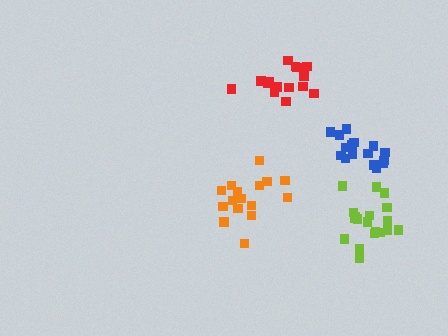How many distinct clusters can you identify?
There are 4 distinct clusters.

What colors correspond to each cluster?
The clusters are colored: blue, orange, lime, red.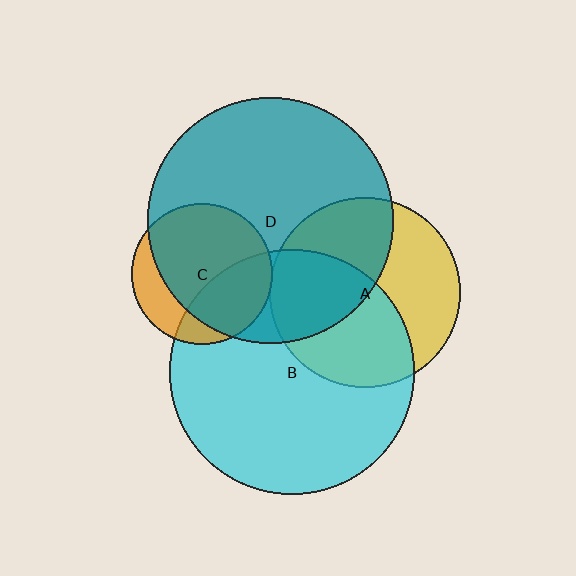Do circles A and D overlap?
Yes.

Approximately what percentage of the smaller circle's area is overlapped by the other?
Approximately 45%.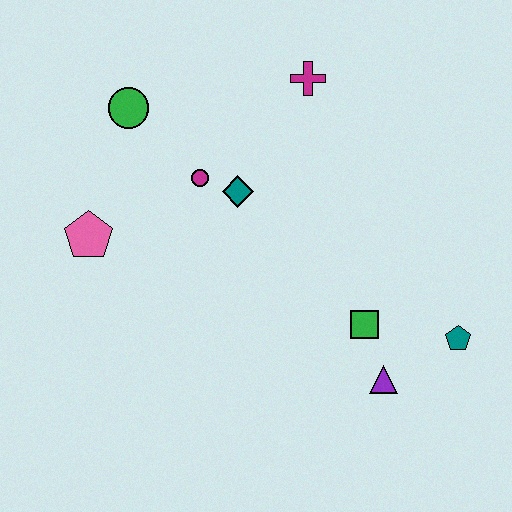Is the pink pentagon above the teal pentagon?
Yes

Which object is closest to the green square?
The purple triangle is closest to the green square.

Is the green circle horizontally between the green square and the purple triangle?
No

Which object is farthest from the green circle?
The teal pentagon is farthest from the green circle.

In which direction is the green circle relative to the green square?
The green circle is to the left of the green square.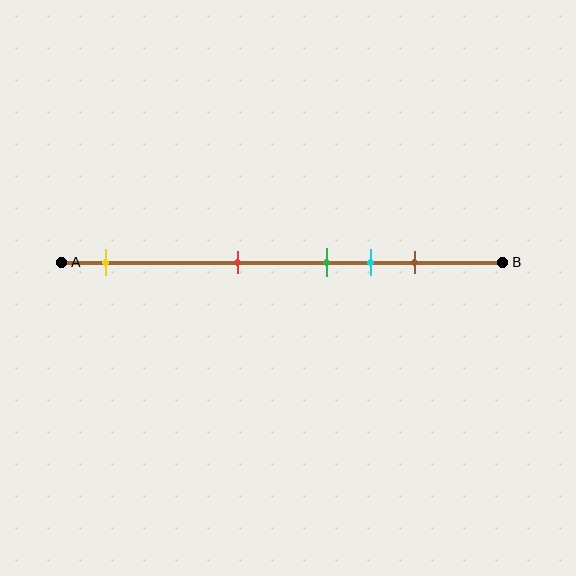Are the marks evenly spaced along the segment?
No, the marks are not evenly spaced.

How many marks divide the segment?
There are 5 marks dividing the segment.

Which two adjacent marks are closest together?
The green and cyan marks are the closest adjacent pair.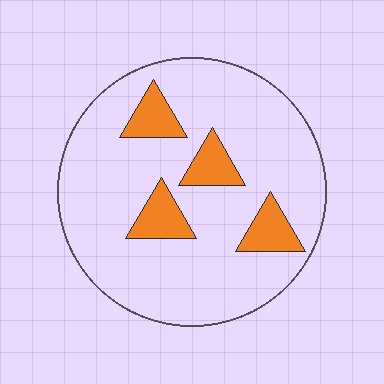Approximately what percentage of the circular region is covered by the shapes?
Approximately 15%.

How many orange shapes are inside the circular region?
4.